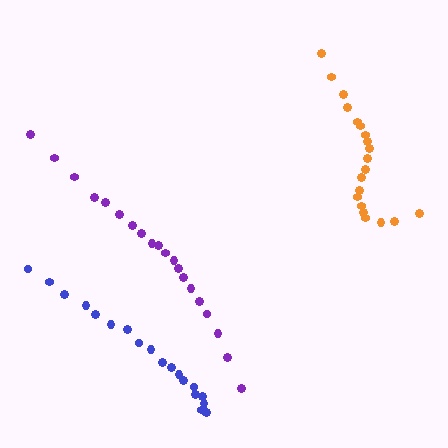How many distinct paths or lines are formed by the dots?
There are 3 distinct paths.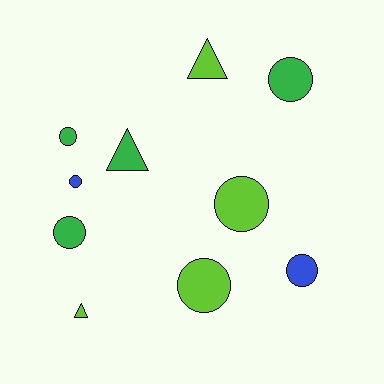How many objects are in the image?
There are 10 objects.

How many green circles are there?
There are 3 green circles.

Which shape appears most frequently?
Circle, with 7 objects.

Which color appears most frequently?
Lime, with 4 objects.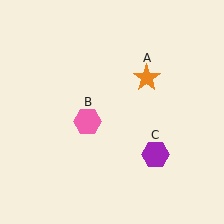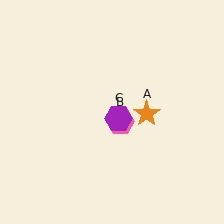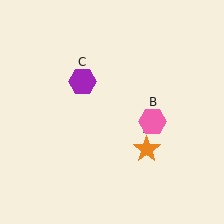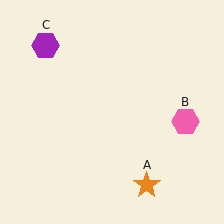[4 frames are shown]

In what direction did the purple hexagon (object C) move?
The purple hexagon (object C) moved up and to the left.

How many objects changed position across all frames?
3 objects changed position: orange star (object A), pink hexagon (object B), purple hexagon (object C).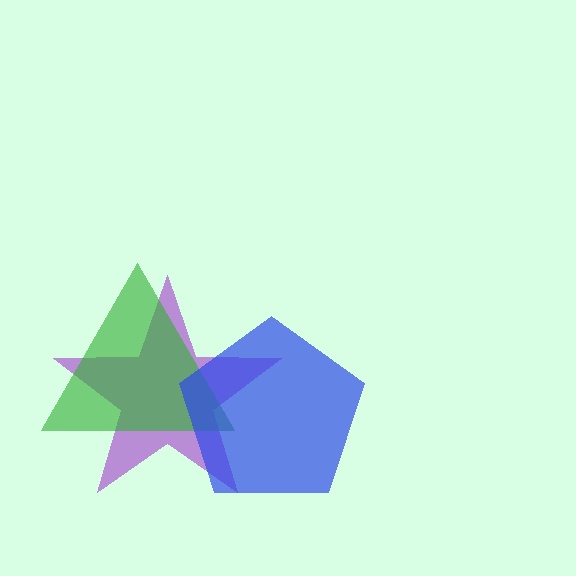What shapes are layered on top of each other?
The layered shapes are: a purple star, a green triangle, a blue pentagon.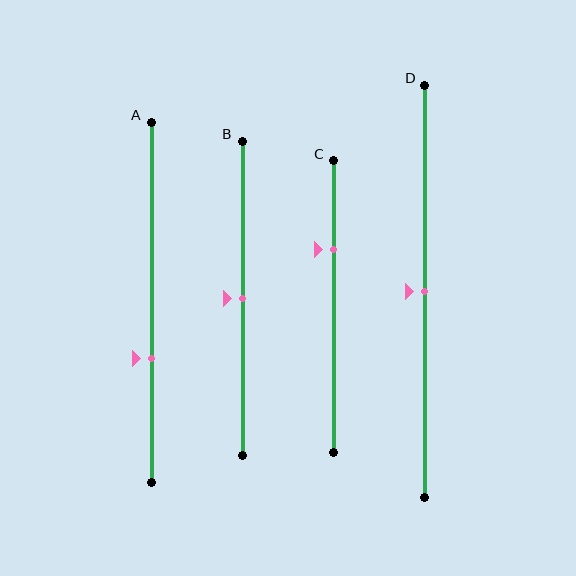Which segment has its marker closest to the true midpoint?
Segment B has its marker closest to the true midpoint.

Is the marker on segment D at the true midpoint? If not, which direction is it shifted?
Yes, the marker on segment D is at the true midpoint.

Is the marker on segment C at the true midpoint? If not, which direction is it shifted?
No, the marker on segment C is shifted upward by about 20% of the segment length.